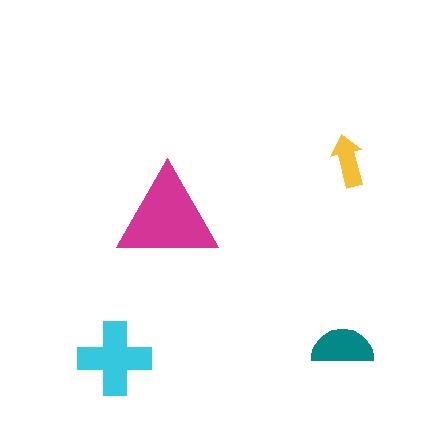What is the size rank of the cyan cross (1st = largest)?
2nd.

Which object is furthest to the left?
The cyan cross is leftmost.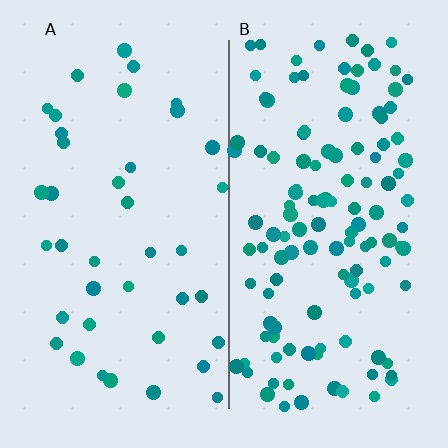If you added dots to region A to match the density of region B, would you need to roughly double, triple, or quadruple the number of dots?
Approximately triple.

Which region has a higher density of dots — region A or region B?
B (the right).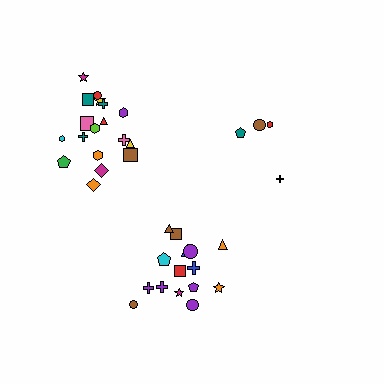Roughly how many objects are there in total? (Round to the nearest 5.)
Roughly 35 objects in total.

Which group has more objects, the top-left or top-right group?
The top-left group.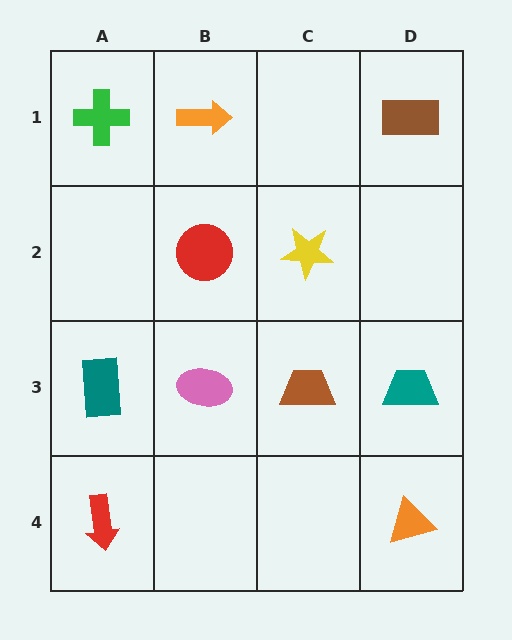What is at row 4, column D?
An orange triangle.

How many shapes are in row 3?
4 shapes.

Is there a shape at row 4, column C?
No, that cell is empty.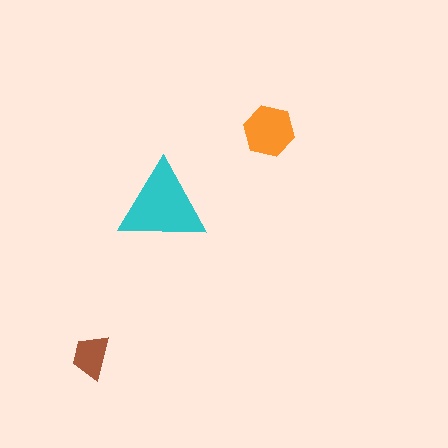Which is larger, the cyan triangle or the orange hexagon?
The cyan triangle.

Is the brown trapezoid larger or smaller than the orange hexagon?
Smaller.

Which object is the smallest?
The brown trapezoid.